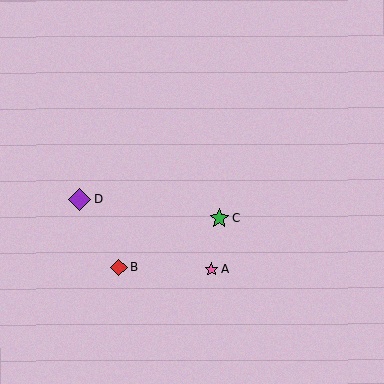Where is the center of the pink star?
The center of the pink star is at (212, 269).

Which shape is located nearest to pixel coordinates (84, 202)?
The purple diamond (labeled D) at (80, 200) is nearest to that location.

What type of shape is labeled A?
Shape A is a pink star.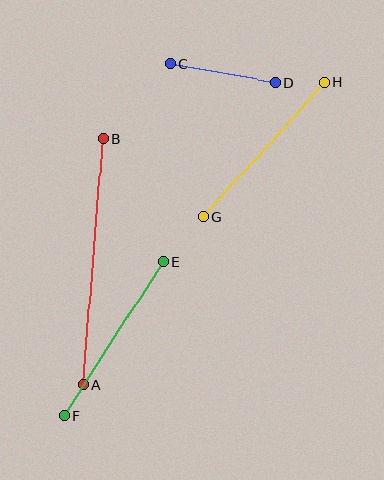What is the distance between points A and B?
The distance is approximately 247 pixels.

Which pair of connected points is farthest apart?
Points A and B are farthest apart.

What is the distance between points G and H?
The distance is approximately 181 pixels.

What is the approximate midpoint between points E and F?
The midpoint is at approximately (114, 339) pixels.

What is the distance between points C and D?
The distance is approximately 107 pixels.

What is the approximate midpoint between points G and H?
The midpoint is at approximately (264, 150) pixels.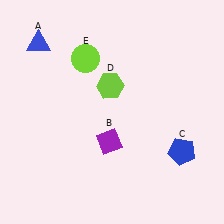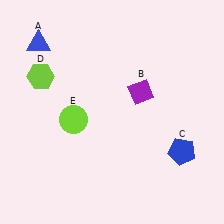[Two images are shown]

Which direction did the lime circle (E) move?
The lime circle (E) moved down.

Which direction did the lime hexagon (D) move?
The lime hexagon (D) moved left.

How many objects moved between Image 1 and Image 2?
3 objects moved between the two images.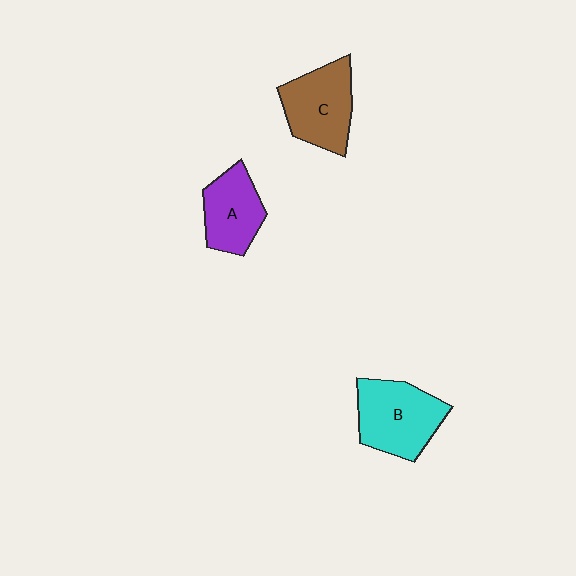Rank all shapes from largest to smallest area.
From largest to smallest: B (cyan), C (brown), A (purple).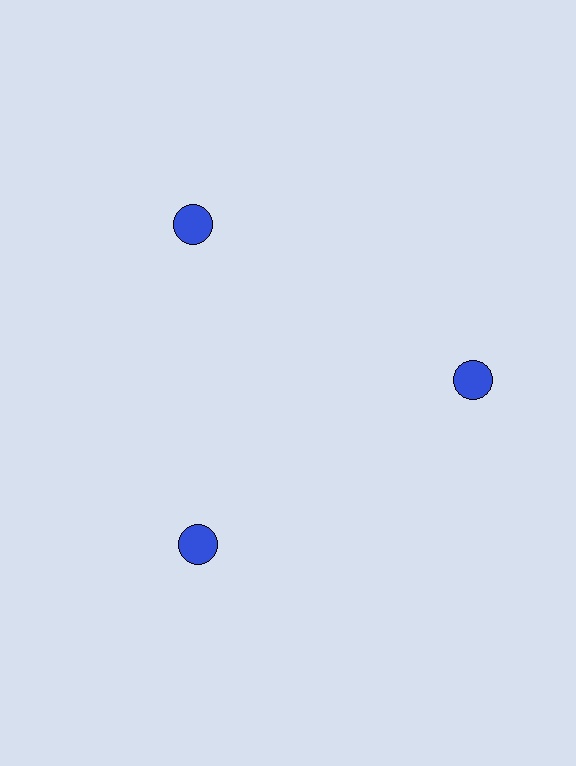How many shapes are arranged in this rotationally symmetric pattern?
There are 3 shapes, arranged in 3 groups of 1.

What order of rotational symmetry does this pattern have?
This pattern has 3-fold rotational symmetry.